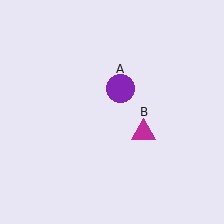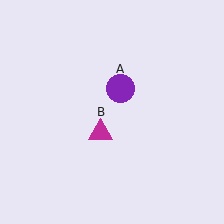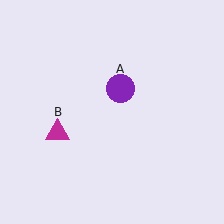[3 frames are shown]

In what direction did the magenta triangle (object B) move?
The magenta triangle (object B) moved left.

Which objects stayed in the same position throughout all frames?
Purple circle (object A) remained stationary.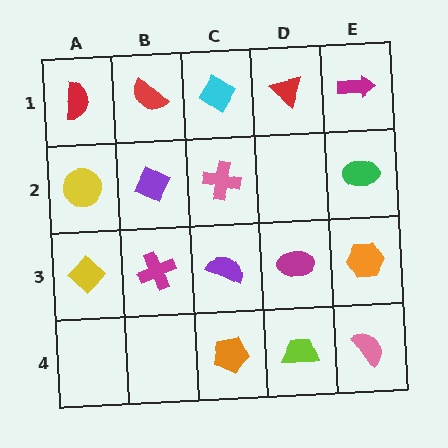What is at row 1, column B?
A red semicircle.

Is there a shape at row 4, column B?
No, that cell is empty.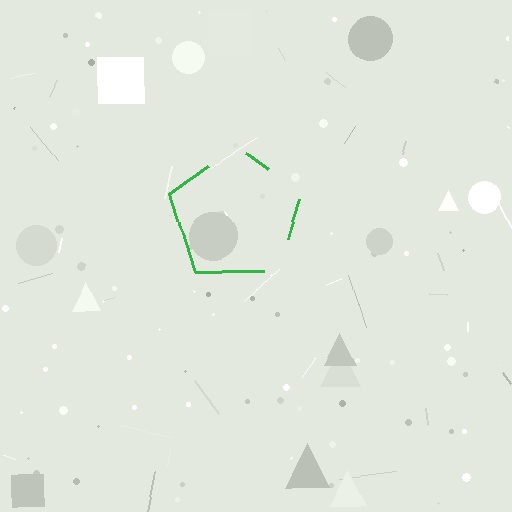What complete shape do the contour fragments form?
The contour fragments form a pentagon.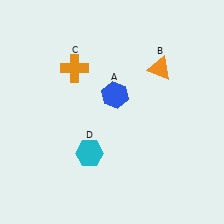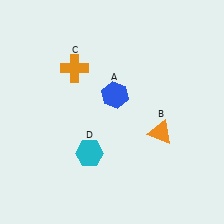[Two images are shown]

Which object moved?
The orange triangle (B) moved down.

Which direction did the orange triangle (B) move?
The orange triangle (B) moved down.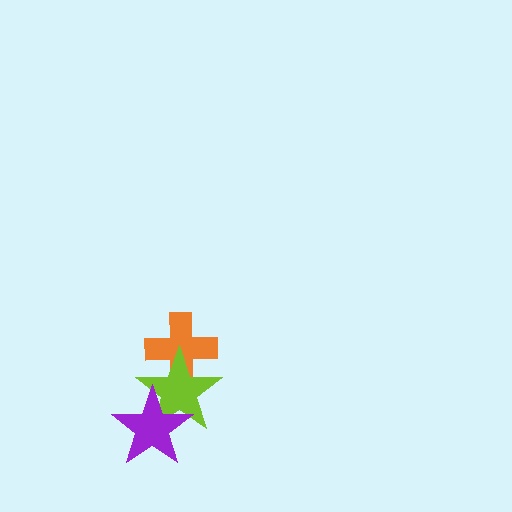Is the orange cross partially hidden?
Yes, it is partially covered by another shape.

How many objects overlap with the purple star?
1 object overlaps with the purple star.